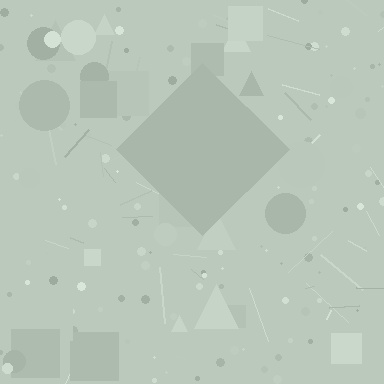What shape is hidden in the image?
A diamond is hidden in the image.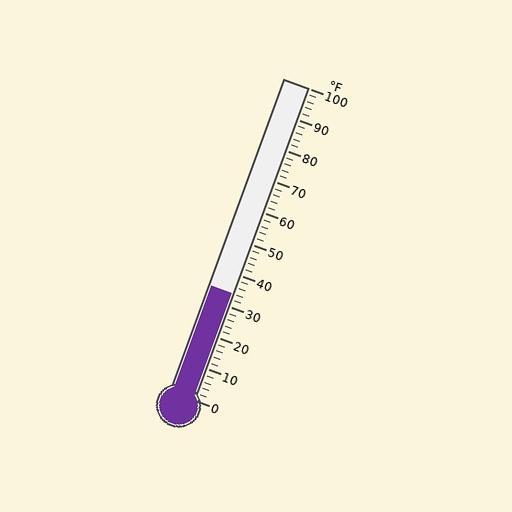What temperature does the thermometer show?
The thermometer shows approximately 34°F.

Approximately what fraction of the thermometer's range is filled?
The thermometer is filled to approximately 35% of its range.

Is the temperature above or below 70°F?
The temperature is below 70°F.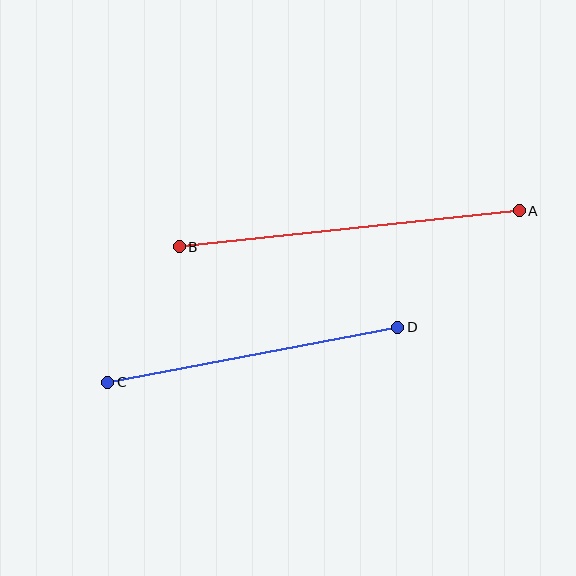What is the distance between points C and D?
The distance is approximately 295 pixels.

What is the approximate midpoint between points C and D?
The midpoint is at approximately (253, 355) pixels.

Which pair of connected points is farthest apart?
Points A and B are farthest apart.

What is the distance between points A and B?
The distance is approximately 342 pixels.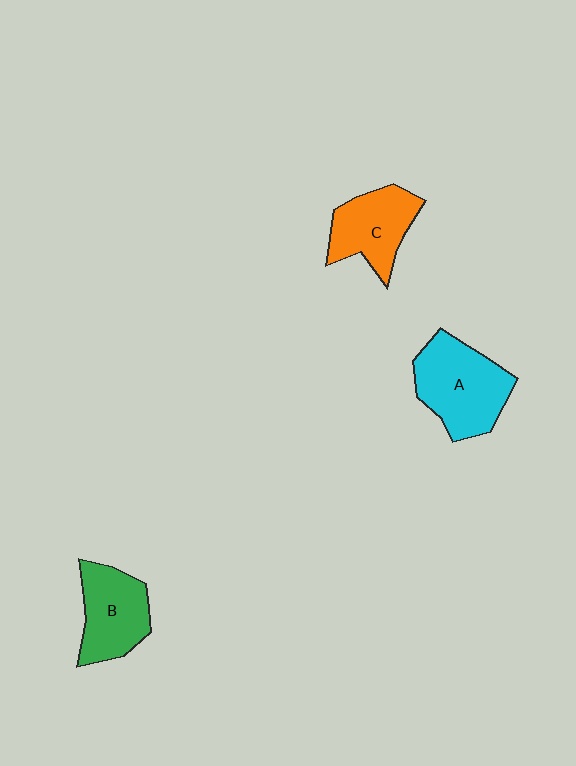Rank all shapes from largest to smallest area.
From largest to smallest: A (cyan), B (green), C (orange).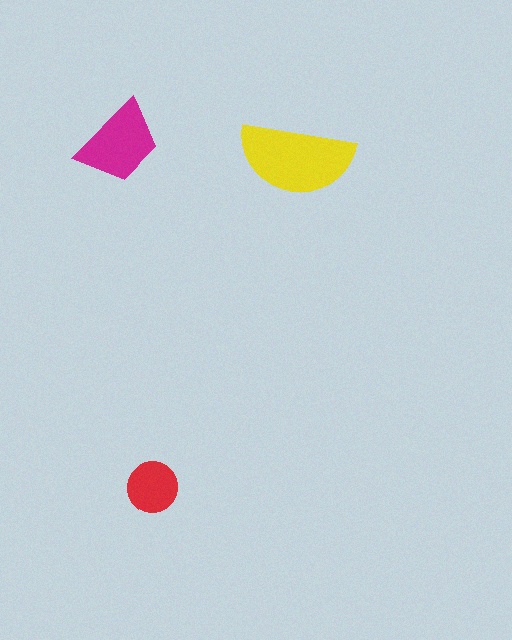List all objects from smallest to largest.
The red circle, the magenta trapezoid, the yellow semicircle.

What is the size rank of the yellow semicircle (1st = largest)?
1st.